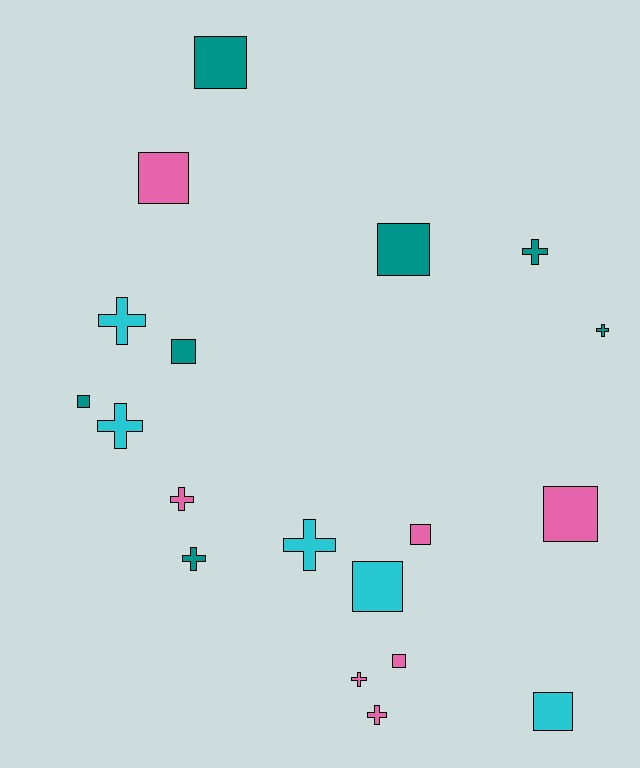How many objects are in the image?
There are 19 objects.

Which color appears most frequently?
Teal, with 7 objects.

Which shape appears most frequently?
Square, with 10 objects.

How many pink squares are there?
There are 4 pink squares.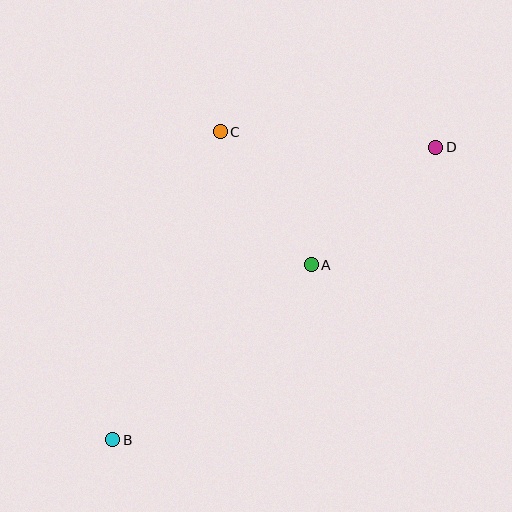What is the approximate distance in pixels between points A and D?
The distance between A and D is approximately 171 pixels.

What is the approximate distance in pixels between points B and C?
The distance between B and C is approximately 326 pixels.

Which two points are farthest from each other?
Points B and D are farthest from each other.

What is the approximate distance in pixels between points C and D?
The distance between C and D is approximately 216 pixels.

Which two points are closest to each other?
Points A and C are closest to each other.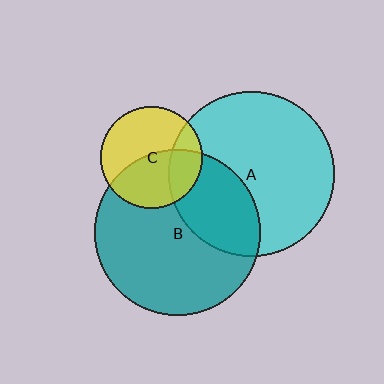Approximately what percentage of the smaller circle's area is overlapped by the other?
Approximately 50%.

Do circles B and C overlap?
Yes.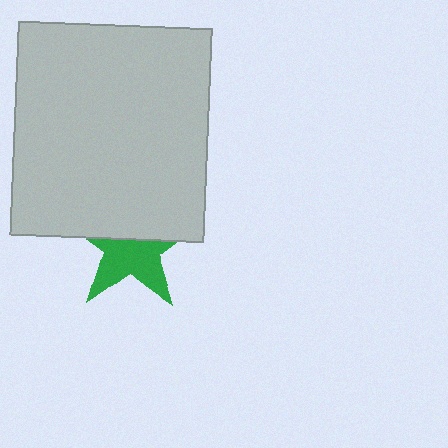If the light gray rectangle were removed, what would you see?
You would see the complete green star.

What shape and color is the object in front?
The object in front is a light gray rectangle.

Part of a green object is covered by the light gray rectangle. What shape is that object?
It is a star.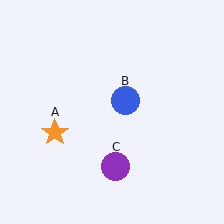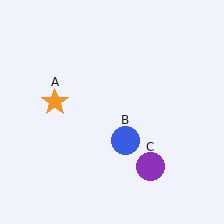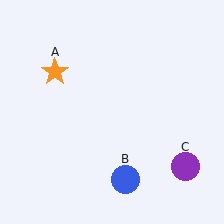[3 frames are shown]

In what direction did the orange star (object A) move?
The orange star (object A) moved up.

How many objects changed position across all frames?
3 objects changed position: orange star (object A), blue circle (object B), purple circle (object C).